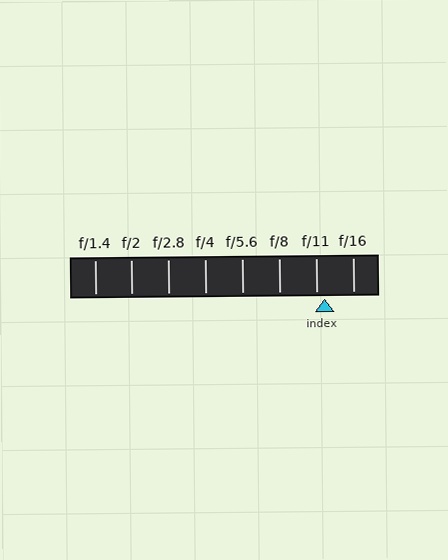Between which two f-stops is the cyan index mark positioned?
The index mark is between f/11 and f/16.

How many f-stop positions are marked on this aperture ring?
There are 8 f-stop positions marked.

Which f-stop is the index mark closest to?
The index mark is closest to f/11.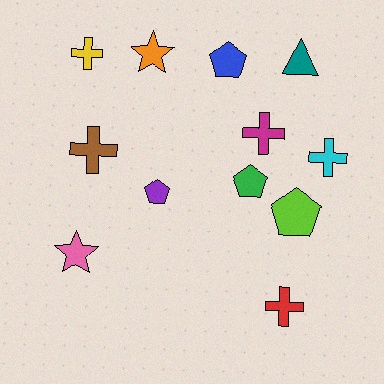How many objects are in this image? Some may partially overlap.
There are 12 objects.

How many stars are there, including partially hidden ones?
There are 2 stars.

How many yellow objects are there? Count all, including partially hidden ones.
There is 1 yellow object.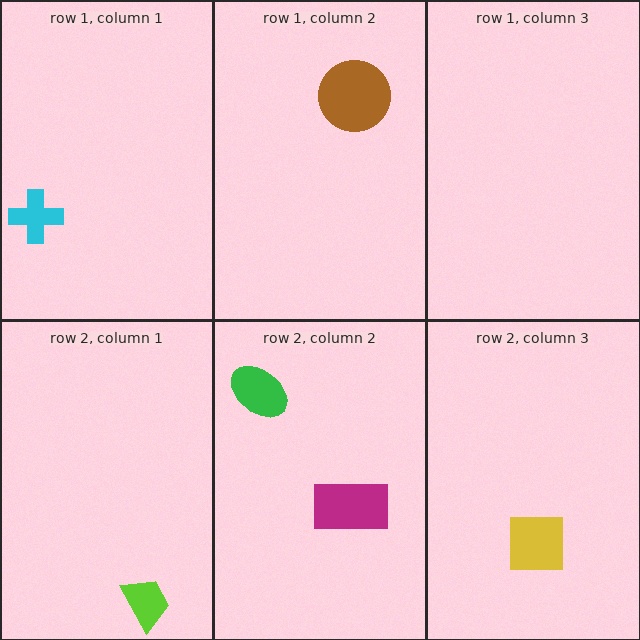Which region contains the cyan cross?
The row 1, column 1 region.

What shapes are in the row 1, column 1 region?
The cyan cross.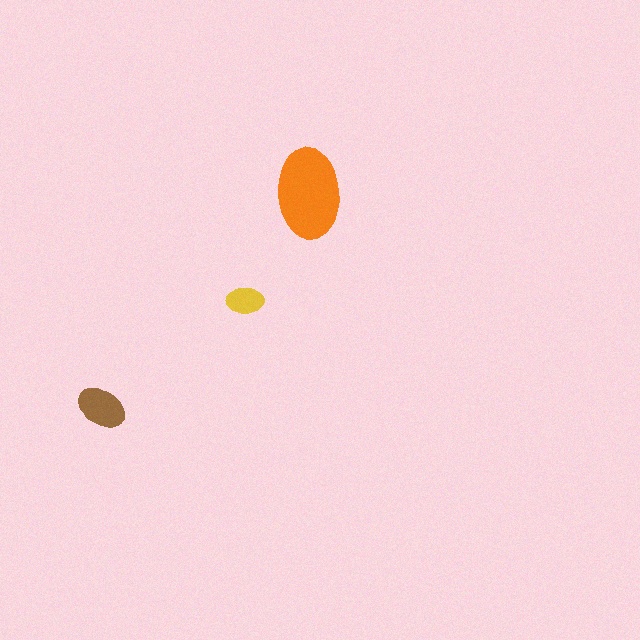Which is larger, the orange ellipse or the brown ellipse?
The orange one.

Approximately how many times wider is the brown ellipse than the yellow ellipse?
About 1.5 times wider.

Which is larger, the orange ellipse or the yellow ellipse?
The orange one.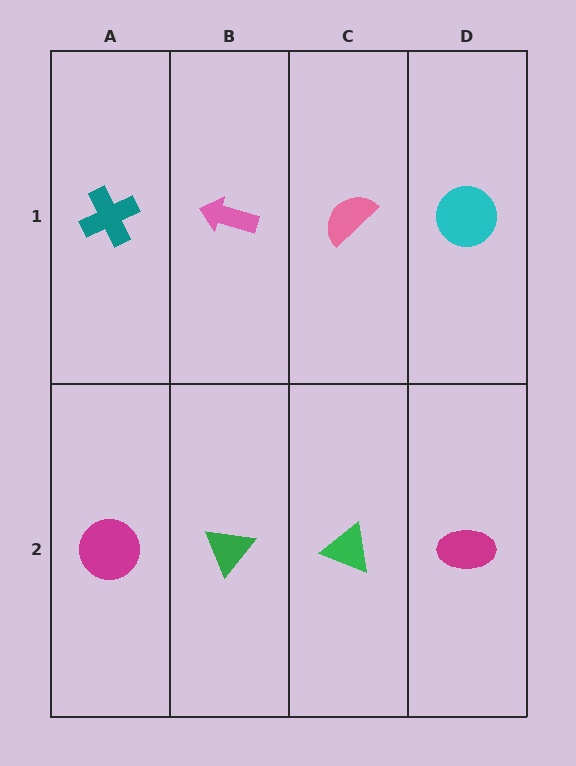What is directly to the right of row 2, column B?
A green triangle.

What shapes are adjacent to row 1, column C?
A green triangle (row 2, column C), a pink arrow (row 1, column B), a cyan circle (row 1, column D).